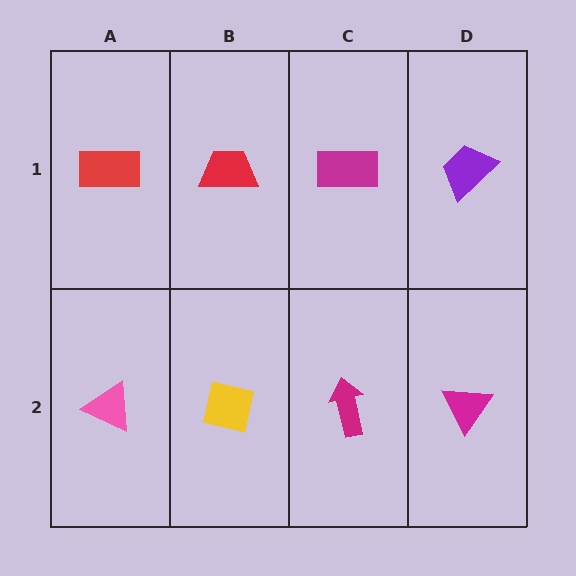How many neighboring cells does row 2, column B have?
3.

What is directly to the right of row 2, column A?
A yellow square.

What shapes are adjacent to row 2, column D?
A purple trapezoid (row 1, column D), a magenta arrow (row 2, column C).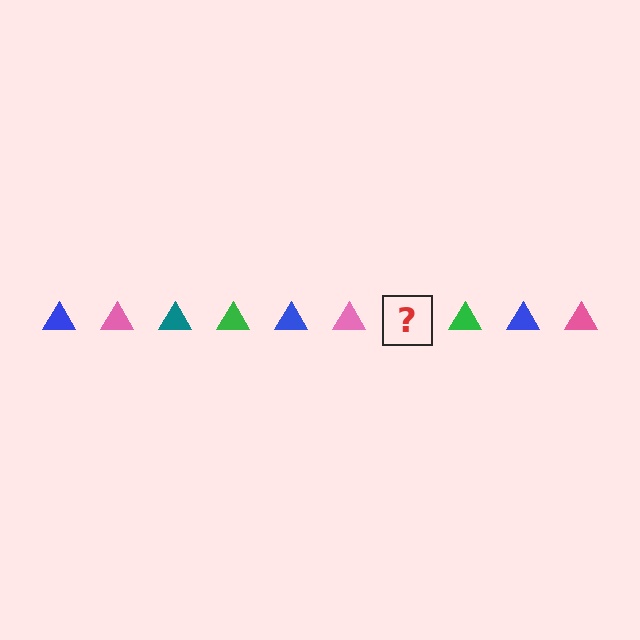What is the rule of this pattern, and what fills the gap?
The rule is that the pattern cycles through blue, pink, teal, green triangles. The gap should be filled with a teal triangle.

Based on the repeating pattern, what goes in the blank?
The blank should be a teal triangle.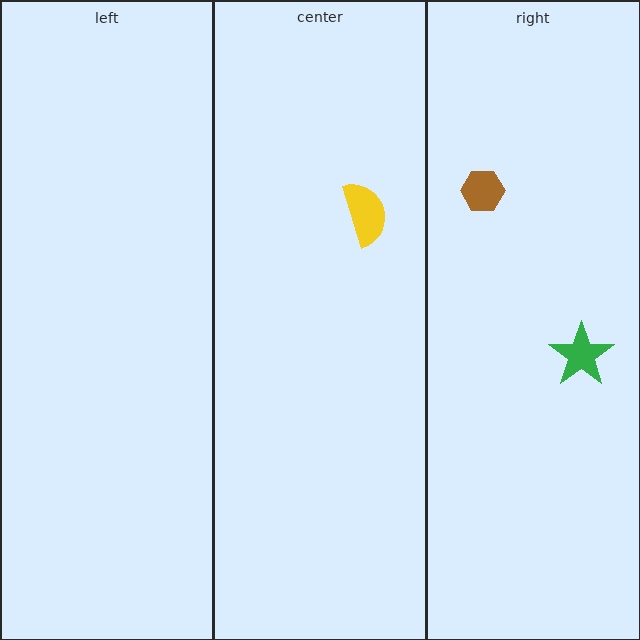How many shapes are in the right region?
2.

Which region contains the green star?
The right region.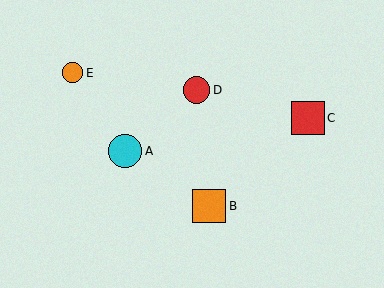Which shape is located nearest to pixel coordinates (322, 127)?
The red square (labeled C) at (308, 118) is nearest to that location.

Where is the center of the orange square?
The center of the orange square is at (209, 206).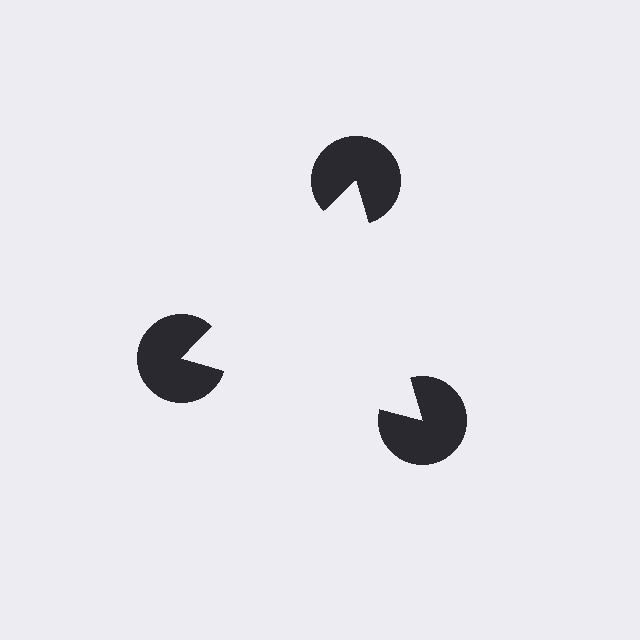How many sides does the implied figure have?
3 sides.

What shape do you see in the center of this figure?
An illusory triangle — its edges are inferred from the aligned wedge cuts in the pac-man discs, not physically drawn.